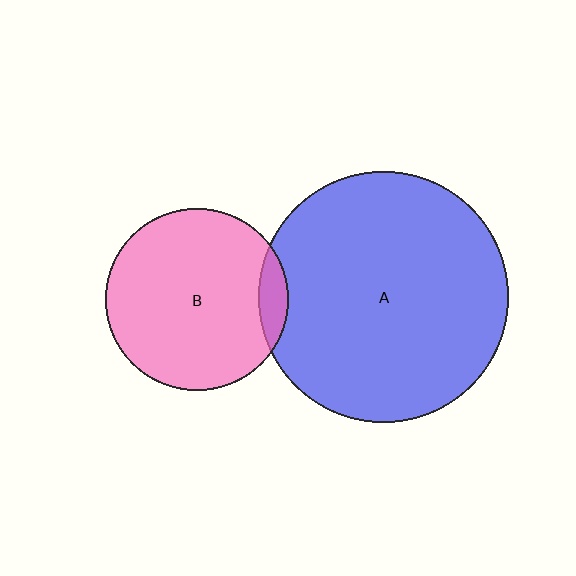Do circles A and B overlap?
Yes.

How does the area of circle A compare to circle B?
Approximately 1.9 times.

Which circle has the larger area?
Circle A (blue).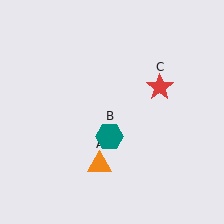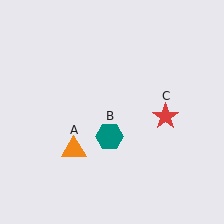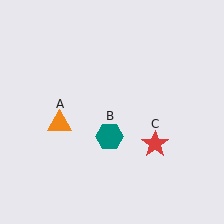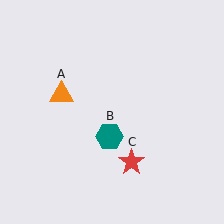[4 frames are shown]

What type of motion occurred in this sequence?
The orange triangle (object A), red star (object C) rotated clockwise around the center of the scene.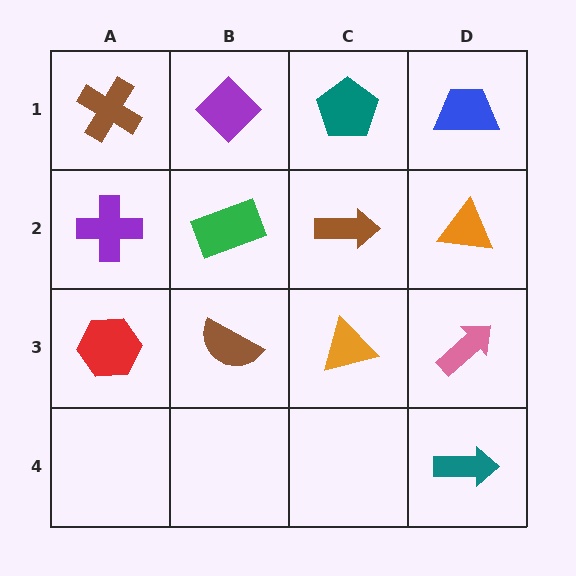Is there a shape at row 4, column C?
No, that cell is empty.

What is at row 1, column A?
A brown cross.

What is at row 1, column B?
A purple diamond.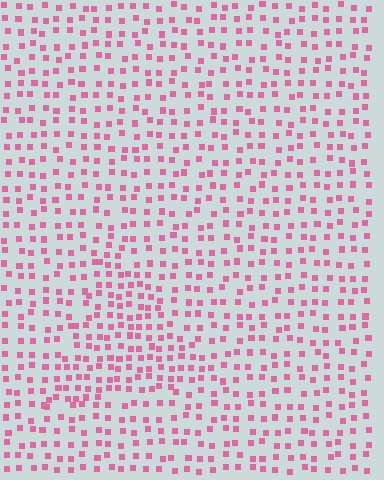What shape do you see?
I see a triangle.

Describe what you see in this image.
The image contains small pink elements arranged at two different densities. A triangle-shaped region is visible where the elements are more densely packed than the surrounding area.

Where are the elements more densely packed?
The elements are more densely packed inside the triangle boundary.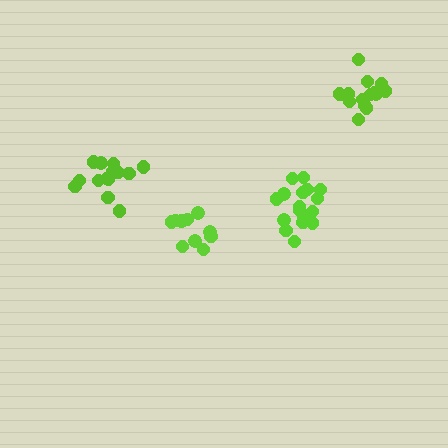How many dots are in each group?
Group 1: 15 dots, Group 2: 11 dots, Group 3: 15 dots, Group 4: 17 dots (58 total).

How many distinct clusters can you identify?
There are 4 distinct clusters.